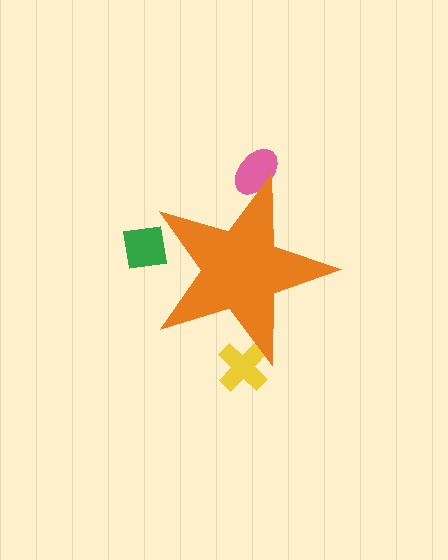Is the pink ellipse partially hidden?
Yes, the pink ellipse is partially hidden behind the orange star.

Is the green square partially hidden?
Yes, the green square is partially hidden behind the orange star.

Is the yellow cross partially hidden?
Yes, the yellow cross is partially hidden behind the orange star.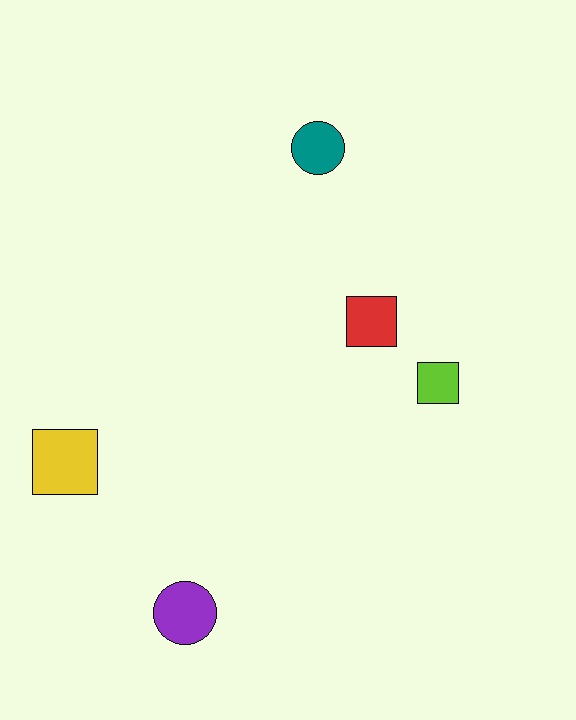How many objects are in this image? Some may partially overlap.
There are 5 objects.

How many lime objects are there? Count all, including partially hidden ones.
There is 1 lime object.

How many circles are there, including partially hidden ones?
There are 2 circles.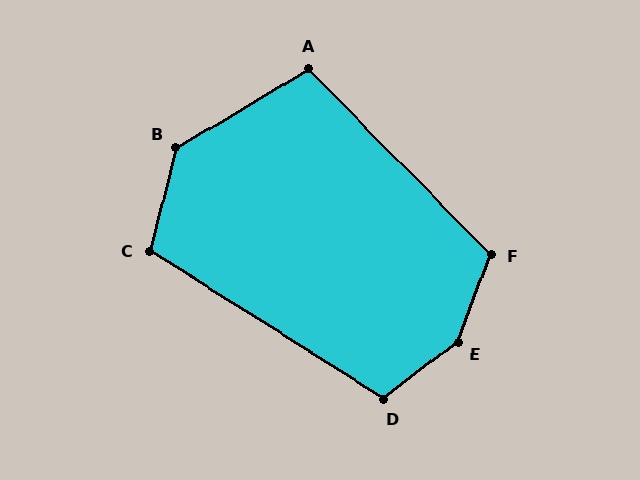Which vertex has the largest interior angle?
E, at approximately 148 degrees.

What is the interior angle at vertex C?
Approximately 108 degrees (obtuse).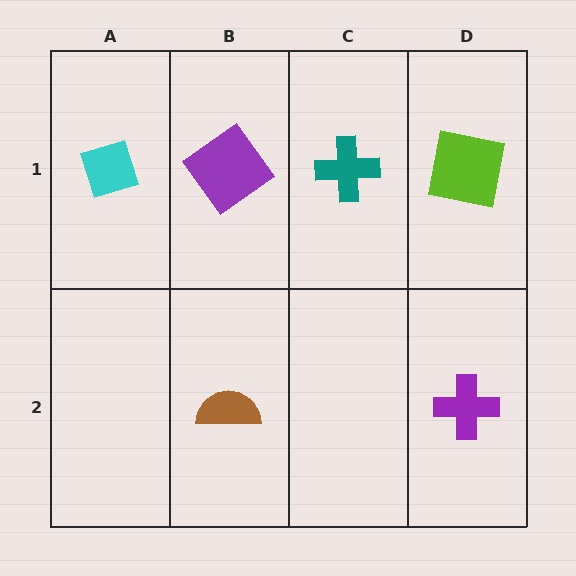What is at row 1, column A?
A cyan diamond.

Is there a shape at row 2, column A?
No, that cell is empty.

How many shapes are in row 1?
4 shapes.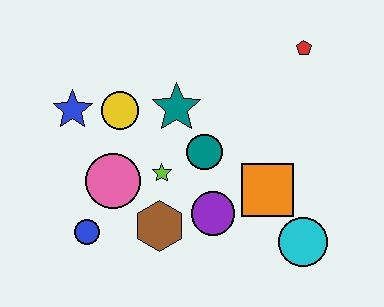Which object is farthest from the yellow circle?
The cyan circle is farthest from the yellow circle.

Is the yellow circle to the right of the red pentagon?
No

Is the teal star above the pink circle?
Yes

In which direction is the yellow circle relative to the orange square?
The yellow circle is to the left of the orange square.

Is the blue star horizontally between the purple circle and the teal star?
No